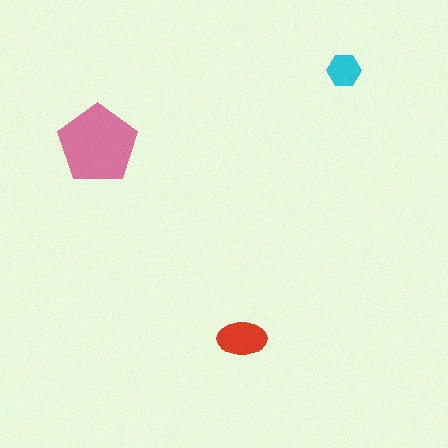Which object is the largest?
The pink pentagon.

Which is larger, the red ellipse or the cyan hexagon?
The red ellipse.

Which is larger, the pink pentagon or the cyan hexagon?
The pink pentagon.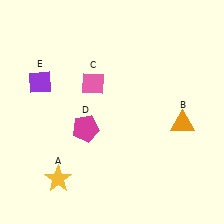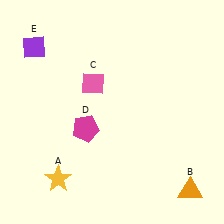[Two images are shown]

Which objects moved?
The objects that moved are: the orange triangle (B), the purple diamond (E).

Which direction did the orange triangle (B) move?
The orange triangle (B) moved down.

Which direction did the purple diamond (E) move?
The purple diamond (E) moved up.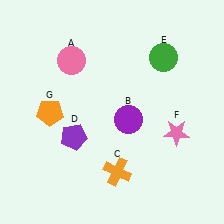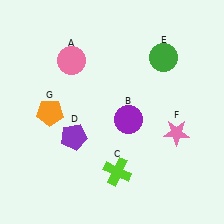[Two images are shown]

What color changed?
The cross (C) changed from orange in Image 1 to lime in Image 2.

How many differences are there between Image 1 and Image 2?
There is 1 difference between the two images.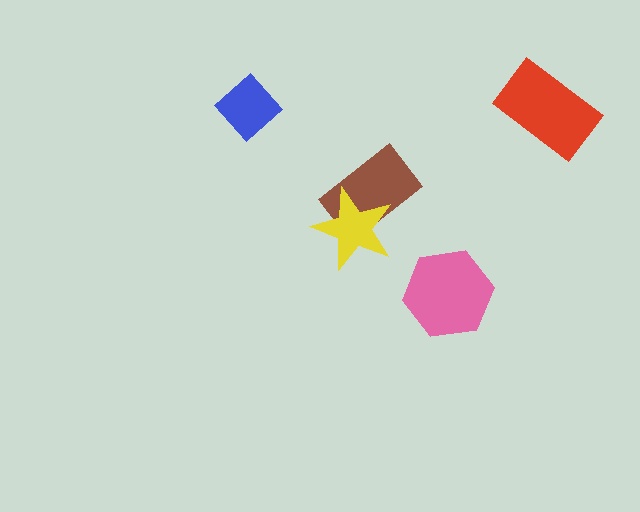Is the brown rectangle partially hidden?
Yes, it is partially covered by another shape.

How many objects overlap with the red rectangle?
0 objects overlap with the red rectangle.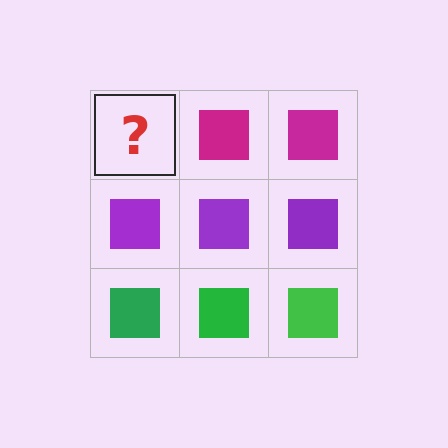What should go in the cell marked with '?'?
The missing cell should contain a magenta square.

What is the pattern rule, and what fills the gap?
The rule is that each row has a consistent color. The gap should be filled with a magenta square.